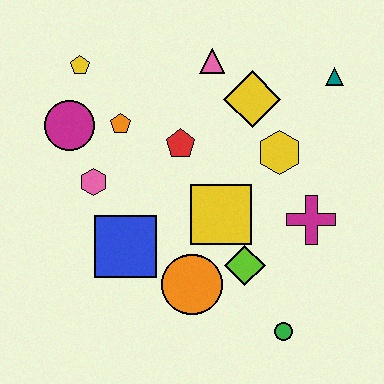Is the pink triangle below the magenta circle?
No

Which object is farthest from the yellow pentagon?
The green circle is farthest from the yellow pentagon.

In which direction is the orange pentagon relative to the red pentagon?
The orange pentagon is to the left of the red pentagon.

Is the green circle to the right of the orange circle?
Yes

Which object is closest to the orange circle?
The lime diamond is closest to the orange circle.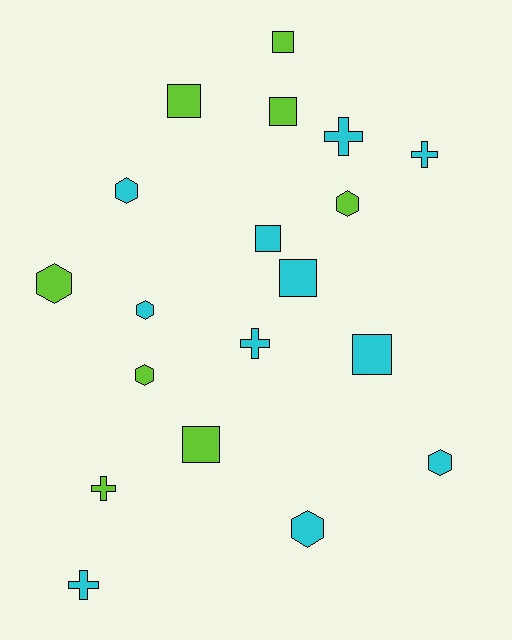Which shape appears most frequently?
Square, with 7 objects.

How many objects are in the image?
There are 19 objects.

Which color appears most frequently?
Cyan, with 11 objects.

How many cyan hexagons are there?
There are 4 cyan hexagons.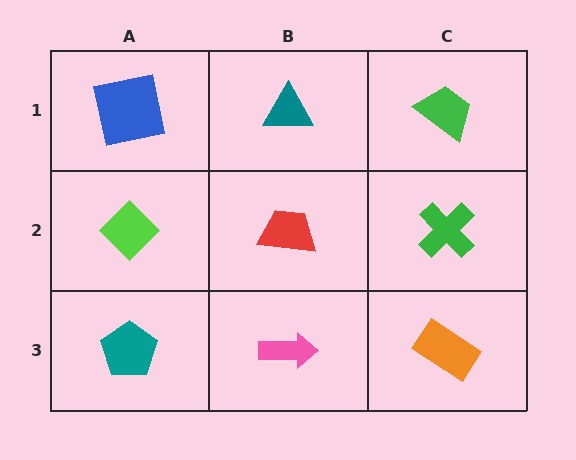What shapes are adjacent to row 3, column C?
A green cross (row 2, column C), a pink arrow (row 3, column B).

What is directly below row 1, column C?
A green cross.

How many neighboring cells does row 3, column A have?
2.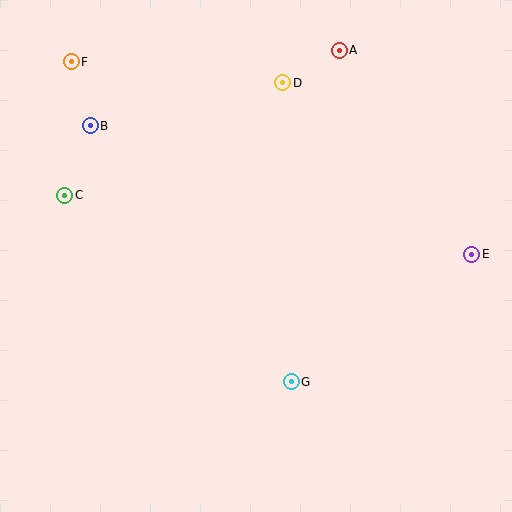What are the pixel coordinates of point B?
Point B is at (90, 126).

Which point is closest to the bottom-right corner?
Point G is closest to the bottom-right corner.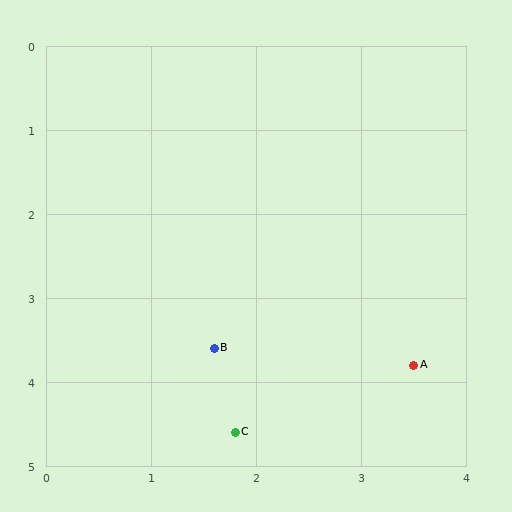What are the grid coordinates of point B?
Point B is at approximately (1.6, 3.6).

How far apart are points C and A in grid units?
Points C and A are about 1.9 grid units apart.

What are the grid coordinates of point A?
Point A is at approximately (3.5, 3.8).